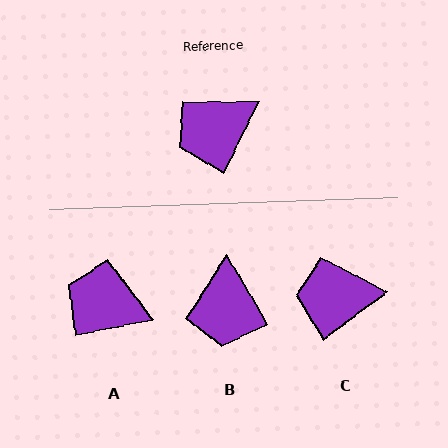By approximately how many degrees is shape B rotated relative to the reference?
Approximately 57 degrees counter-clockwise.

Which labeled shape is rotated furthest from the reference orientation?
B, about 57 degrees away.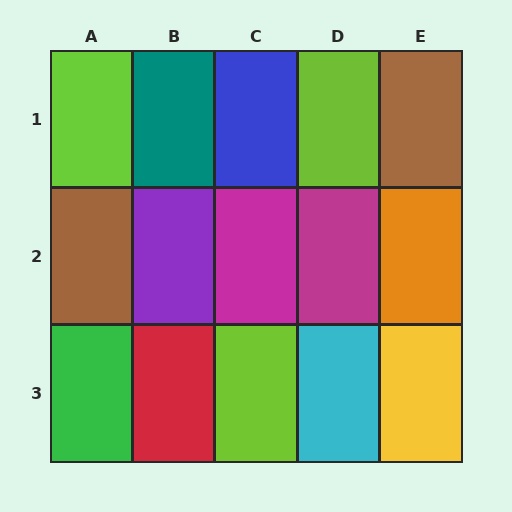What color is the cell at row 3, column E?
Yellow.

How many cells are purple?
1 cell is purple.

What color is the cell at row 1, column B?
Teal.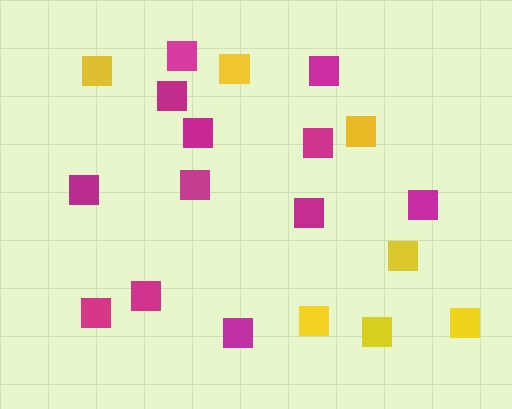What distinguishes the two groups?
There are 2 groups: one group of yellow squares (7) and one group of magenta squares (12).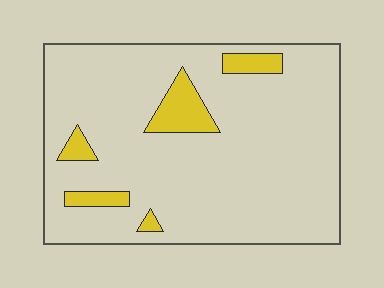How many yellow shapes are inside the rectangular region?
5.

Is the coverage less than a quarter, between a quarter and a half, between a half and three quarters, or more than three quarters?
Less than a quarter.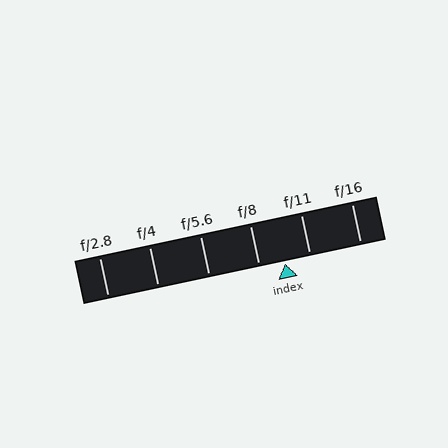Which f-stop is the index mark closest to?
The index mark is closest to f/11.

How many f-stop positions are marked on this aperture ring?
There are 6 f-stop positions marked.